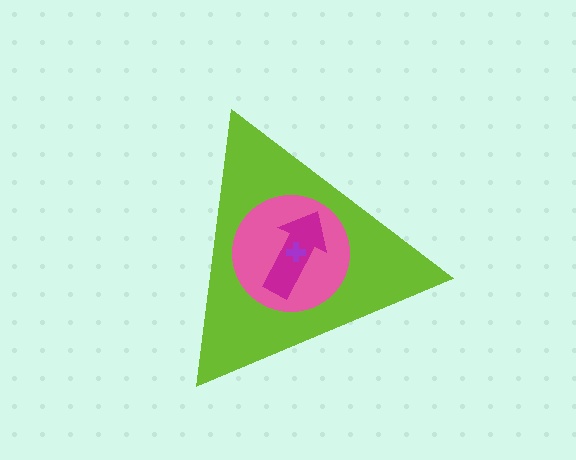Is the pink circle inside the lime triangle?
Yes.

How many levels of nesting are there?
4.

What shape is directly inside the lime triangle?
The pink circle.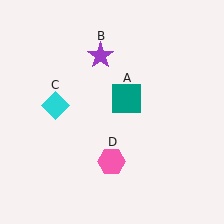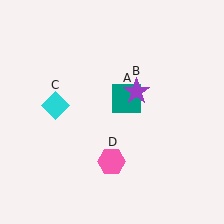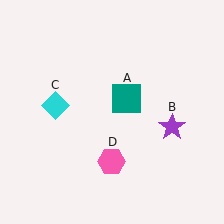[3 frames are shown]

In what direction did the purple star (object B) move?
The purple star (object B) moved down and to the right.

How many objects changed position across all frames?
1 object changed position: purple star (object B).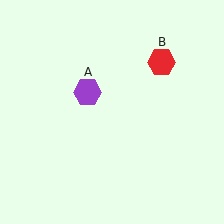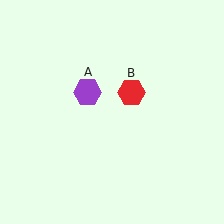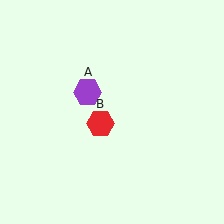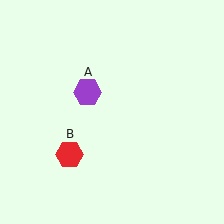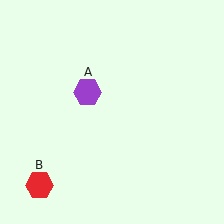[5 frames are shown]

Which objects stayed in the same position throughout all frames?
Purple hexagon (object A) remained stationary.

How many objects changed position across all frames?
1 object changed position: red hexagon (object B).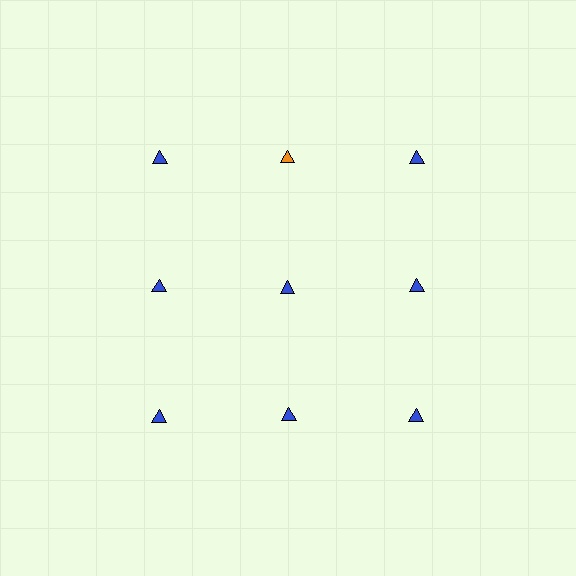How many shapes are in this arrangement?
There are 9 shapes arranged in a grid pattern.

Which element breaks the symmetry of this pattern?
The orange triangle in the top row, second from left column breaks the symmetry. All other shapes are blue triangles.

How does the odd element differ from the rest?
It has a different color: orange instead of blue.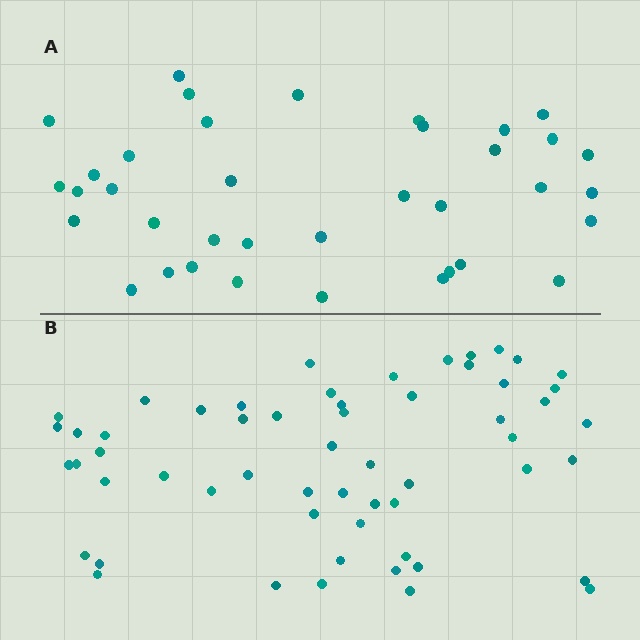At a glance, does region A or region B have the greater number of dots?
Region B (the bottom region) has more dots.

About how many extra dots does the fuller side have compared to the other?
Region B has approximately 20 more dots than region A.